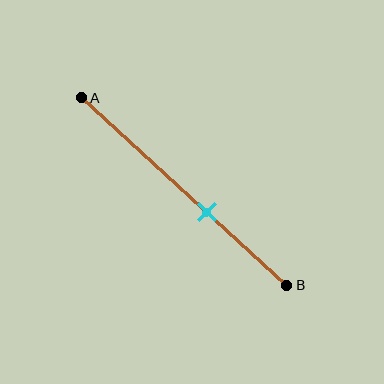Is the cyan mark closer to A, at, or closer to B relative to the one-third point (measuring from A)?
The cyan mark is closer to point B than the one-third point of segment AB.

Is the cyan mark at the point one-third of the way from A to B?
No, the mark is at about 60% from A, not at the 33% one-third point.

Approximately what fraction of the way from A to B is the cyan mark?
The cyan mark is approximately 60% of the way from A to B.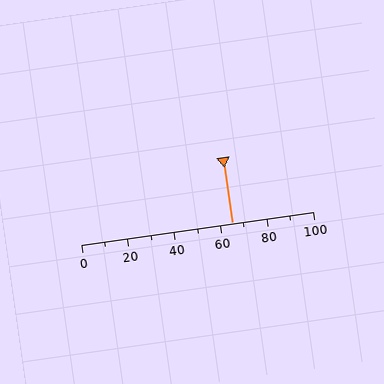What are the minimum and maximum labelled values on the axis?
The axis runs from 0 to 100.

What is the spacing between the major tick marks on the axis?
The major ticks are spaced 20 apart.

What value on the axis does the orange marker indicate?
The marker indicates approximately 65.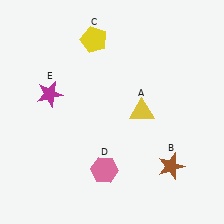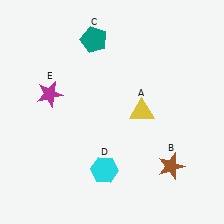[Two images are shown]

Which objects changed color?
C changed from yellow to teal. D changed from pink to cyan.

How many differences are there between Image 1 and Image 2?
There are 2 differences between the two images.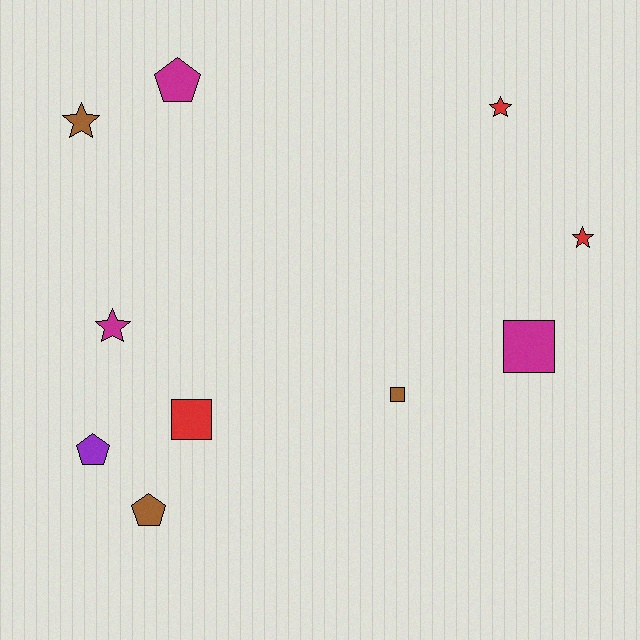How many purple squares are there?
There are no purple squares.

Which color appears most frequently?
Red, with 3 objects.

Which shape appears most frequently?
Star, with 4 objects.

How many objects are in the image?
There are 10 objects.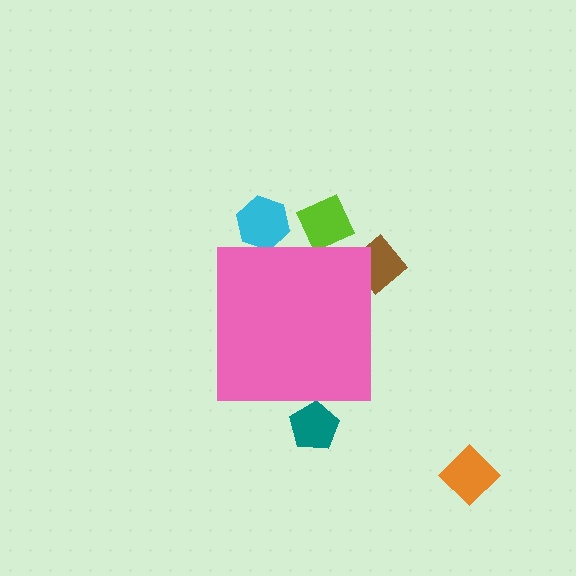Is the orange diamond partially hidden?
No, the orange diamond is fully visible.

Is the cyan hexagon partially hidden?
Yes, the cyan hexagon is partially hidden behind the pink square.